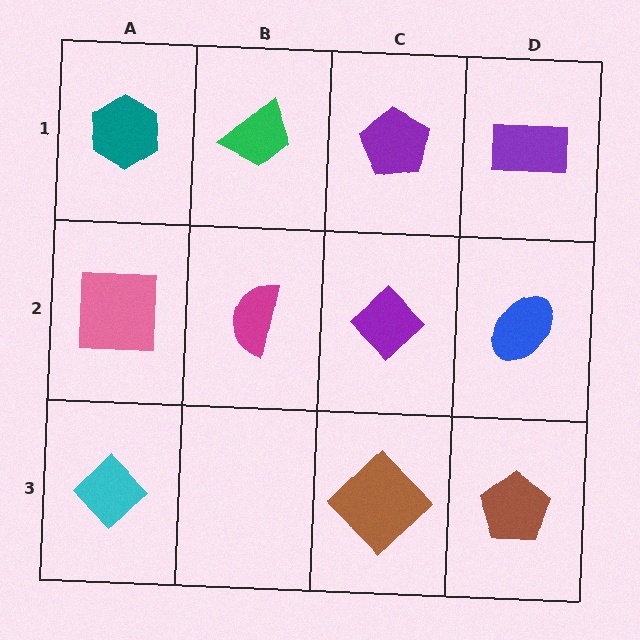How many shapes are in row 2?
4 shapes.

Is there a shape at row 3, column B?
No, that cell is empty.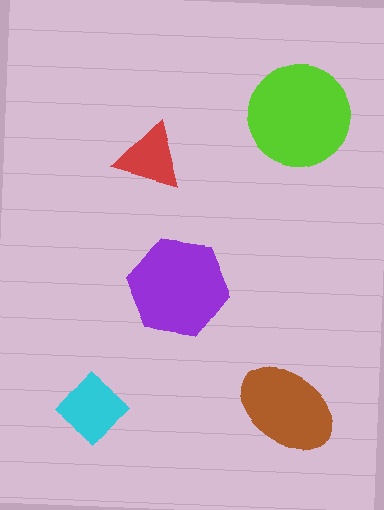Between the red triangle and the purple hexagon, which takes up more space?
The purple hexagon.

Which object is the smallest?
The red triangle.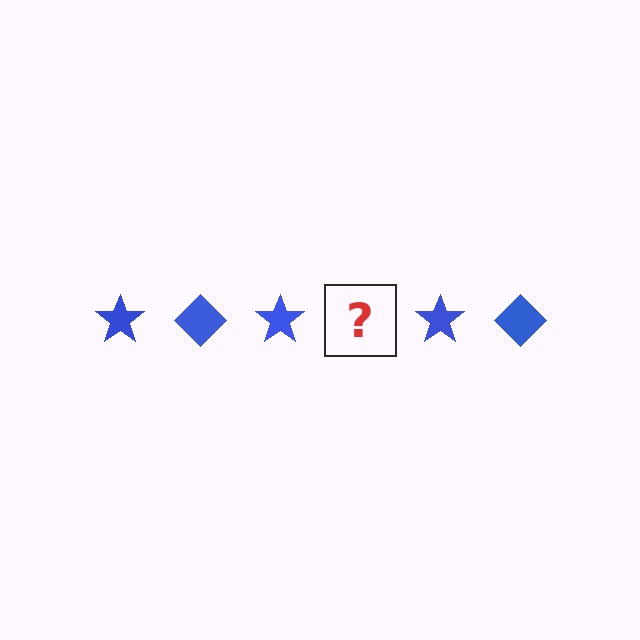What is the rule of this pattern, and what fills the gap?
The rule is that the pattern cycles through star, diamond shapes in blue. The gap should be filled with a blue diamond.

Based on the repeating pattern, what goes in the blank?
The blank should be a blue diamond.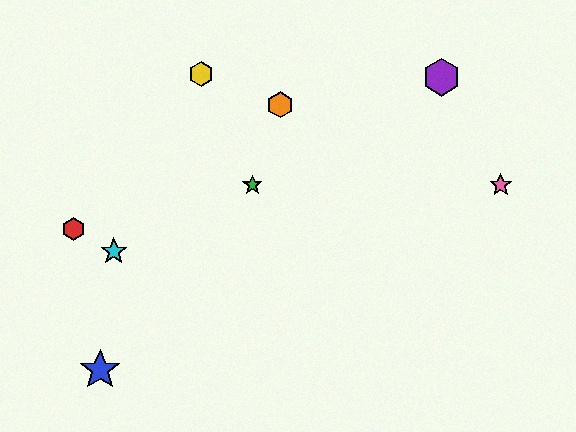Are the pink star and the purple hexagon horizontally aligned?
No, the pink star is at y≈185 and the purple hexagon is at y≈77.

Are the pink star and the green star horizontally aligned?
Yes, both are at y≈185.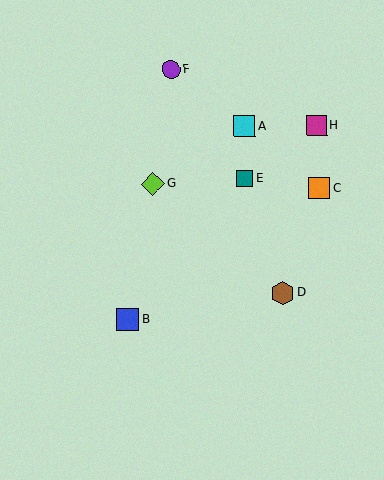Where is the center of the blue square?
The center of the blue square is at (128, 319).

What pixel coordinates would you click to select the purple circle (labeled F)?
Click at (171, 70) to select the purple circle F.